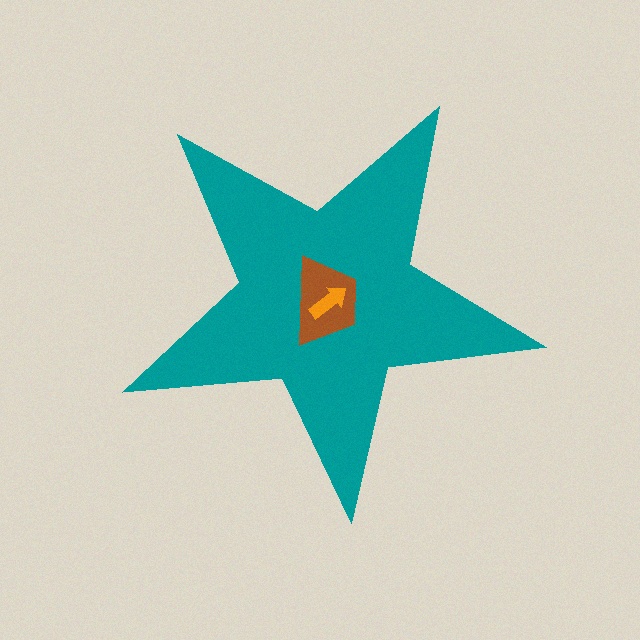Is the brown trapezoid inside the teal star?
Yes.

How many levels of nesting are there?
3.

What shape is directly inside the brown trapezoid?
The orange arrow.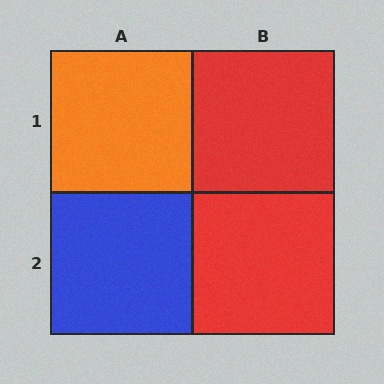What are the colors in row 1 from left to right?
Orange, red.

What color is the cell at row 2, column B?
Red.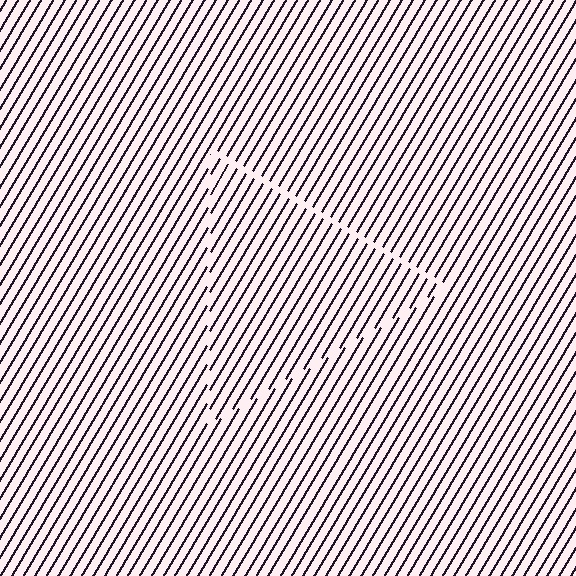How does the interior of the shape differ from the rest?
The interior of the shape contains the same grating, shifted by half a period — the contour is defined by the phase discontinuity where line-ends from the inner and outer gratings abut.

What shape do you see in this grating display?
An illusory triangle. The interior of the shape contains the same grating, shifted by half a period — the contour is defined by the phase discontinuity where line-ends from the inner and outer gratings abut.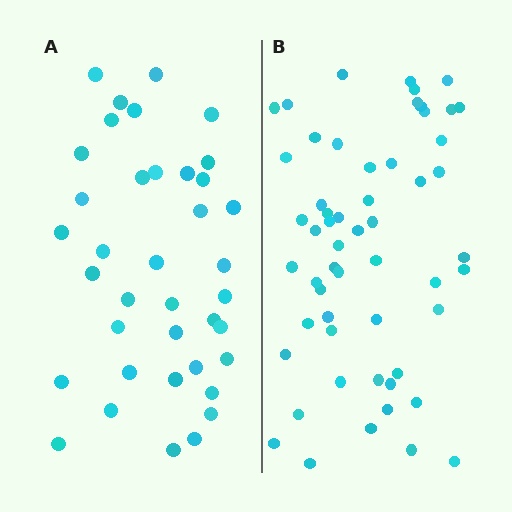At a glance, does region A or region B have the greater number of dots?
Region B (the right region) has more dots.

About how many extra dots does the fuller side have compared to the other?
Region B has approximately 20 more dots than region A.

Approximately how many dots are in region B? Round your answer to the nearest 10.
About 60 dots. (The exact count is 56, which rounds to 60.)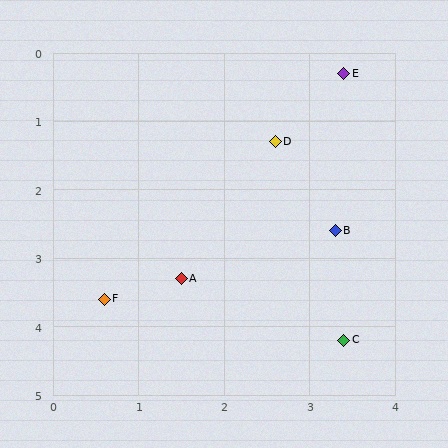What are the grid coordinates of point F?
Point F is at approximately (0.6, 3.6).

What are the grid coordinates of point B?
Point B is at approximately (3.3, 2.6).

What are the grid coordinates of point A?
Point A is at approximately (1.5, 3.3).